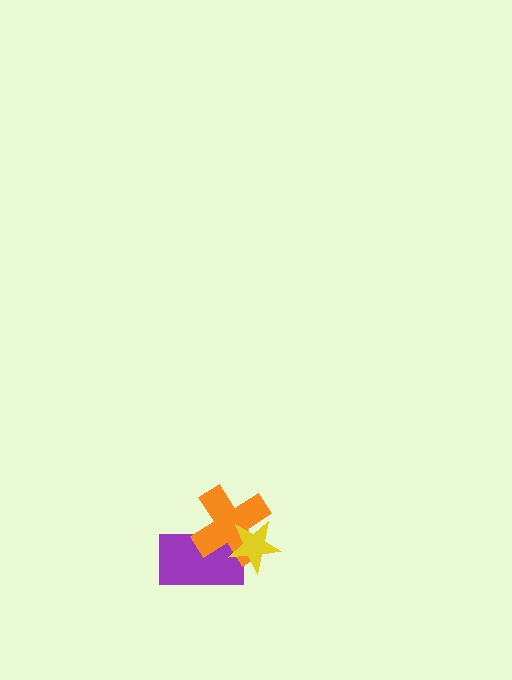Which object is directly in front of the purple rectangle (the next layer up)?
The orange cross is directly in front of the purple rectangle.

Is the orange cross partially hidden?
Yes, it is partially covered by another shape.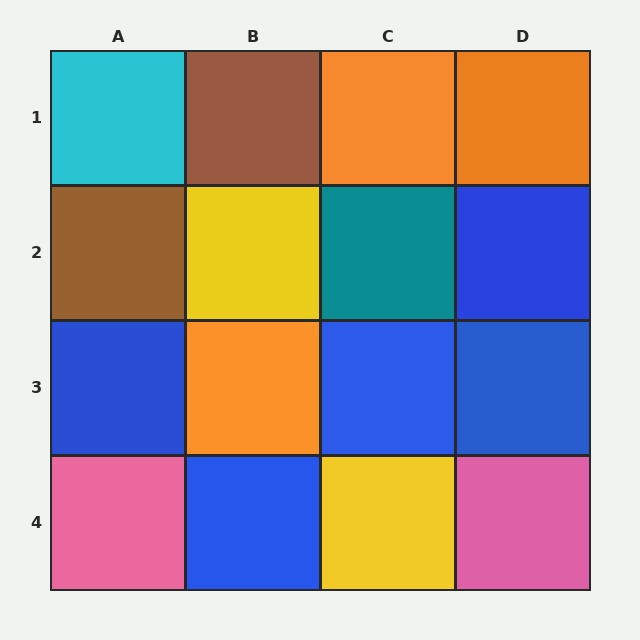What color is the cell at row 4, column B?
Blue.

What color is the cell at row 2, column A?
Brown.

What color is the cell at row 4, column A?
Pink.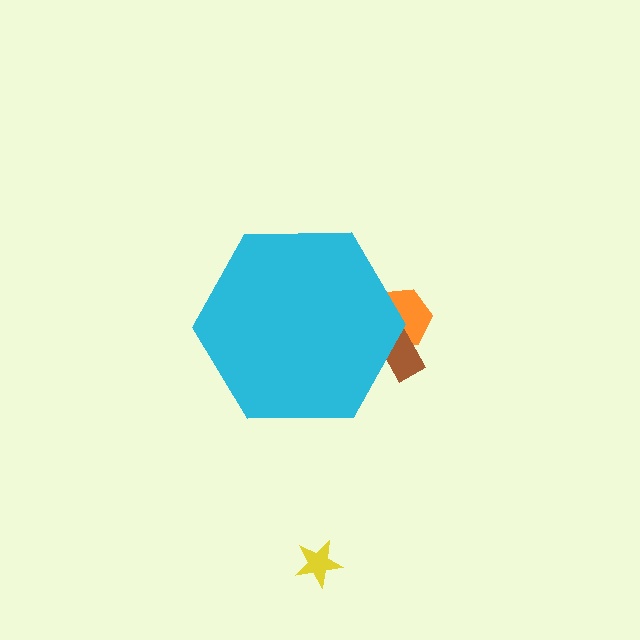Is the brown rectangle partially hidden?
Yes, the brown rectangle is partially hidden behind the cyan hexagon.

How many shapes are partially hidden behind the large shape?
2 shapes are partially hidden.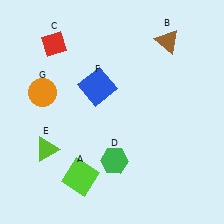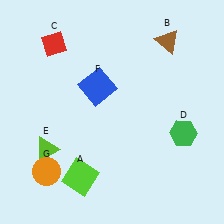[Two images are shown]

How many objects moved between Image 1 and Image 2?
2 objects moved between the two images.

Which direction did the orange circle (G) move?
The orange circle (G) moved down.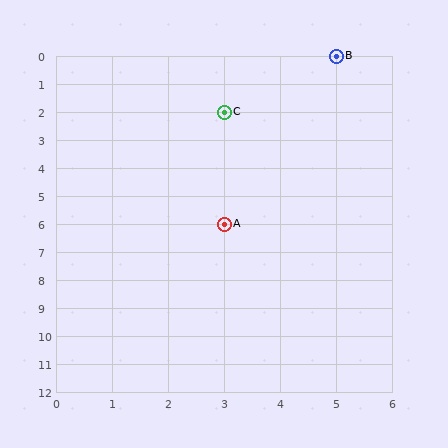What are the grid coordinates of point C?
Point C is at grid coordinates (3, 2).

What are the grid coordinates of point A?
Point A is at grid coordinates (3, 6).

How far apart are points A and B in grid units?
Points A and B are 2 columns and 6 rows apart (about 6.3 grid units diagonally).